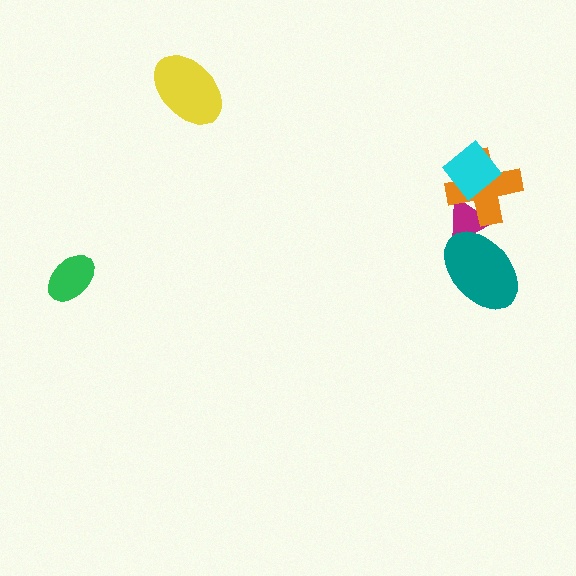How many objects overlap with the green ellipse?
0 objects overlap with the green ellipse.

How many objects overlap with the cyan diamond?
2 objects overlap with the cyan diamond.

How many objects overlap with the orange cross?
2 objects overlap with the orange cross.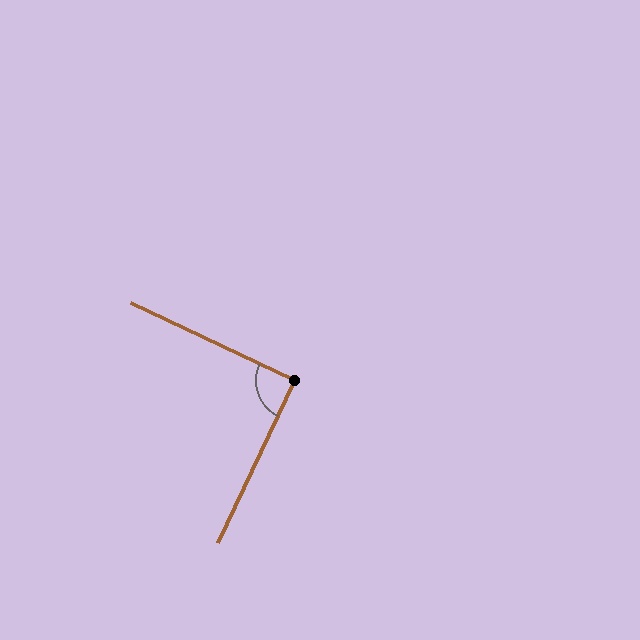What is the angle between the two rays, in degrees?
Approximately 90 degrees.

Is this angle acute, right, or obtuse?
It is approximately a right angle.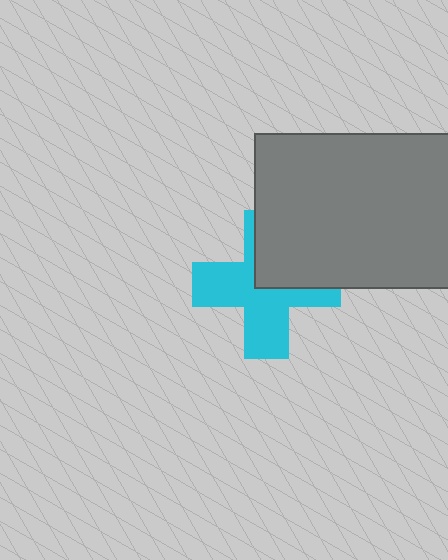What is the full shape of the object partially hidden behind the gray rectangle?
The partially hidden object is a cyan cross.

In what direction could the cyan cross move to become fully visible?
The cyan cross could move toward the lower-left. That would shift it out from behind the gray rectangle entirely.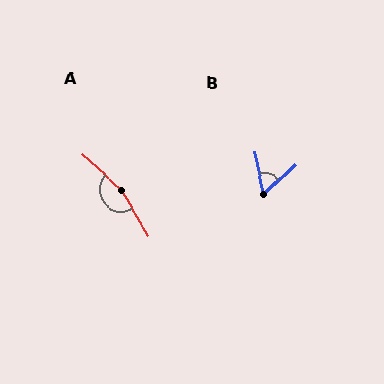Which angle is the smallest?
B, at approximately 58 degrees.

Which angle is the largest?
A, at approximately 163 degrees.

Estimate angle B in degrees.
Approximately 58 degrees.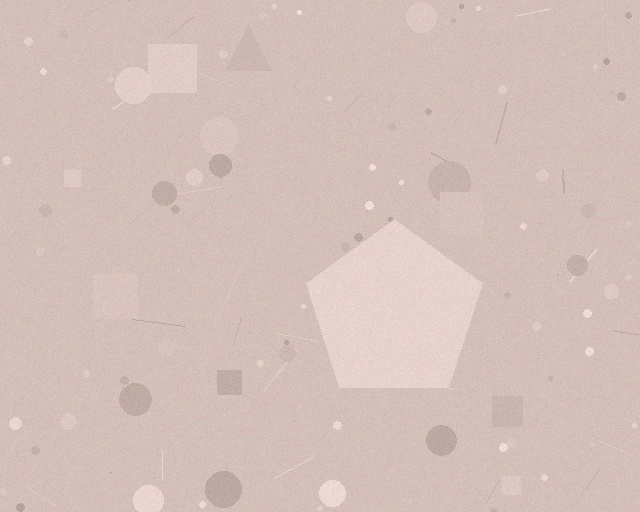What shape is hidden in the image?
A pentagon is hidden in the image.